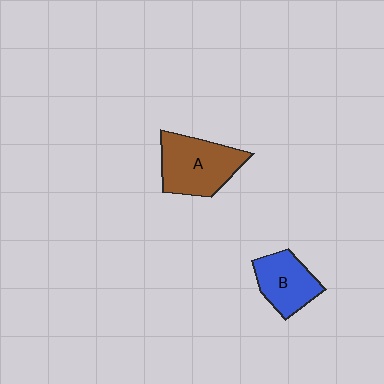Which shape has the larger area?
Shape A (brown).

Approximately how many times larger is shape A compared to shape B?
Approximately 1.4 times.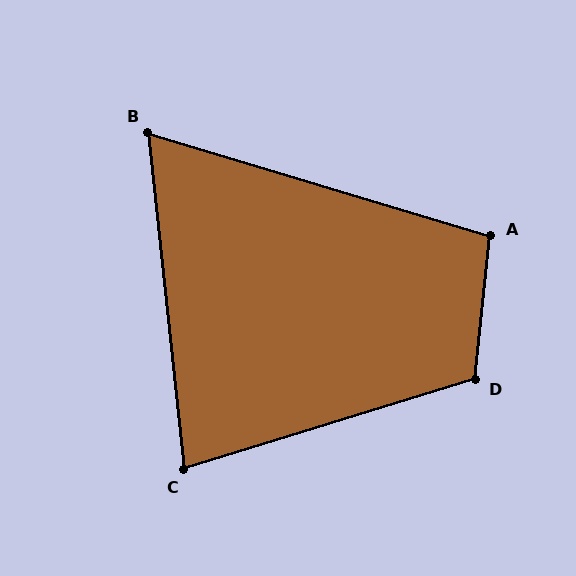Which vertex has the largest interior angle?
D, at approximately 113 degrees.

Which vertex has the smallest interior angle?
B, at approximately 67 degrees.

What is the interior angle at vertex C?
Approximately 79 degrees (acute).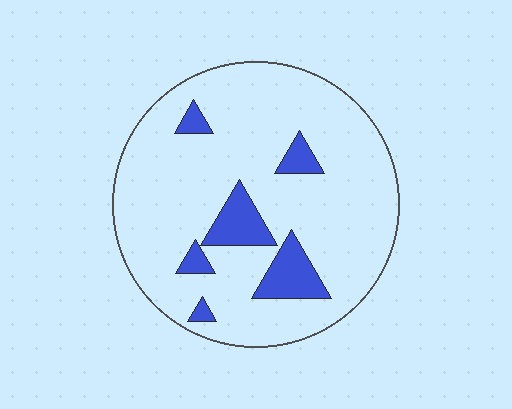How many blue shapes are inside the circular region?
6.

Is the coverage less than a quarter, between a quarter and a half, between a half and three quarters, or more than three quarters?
Less than a quarter.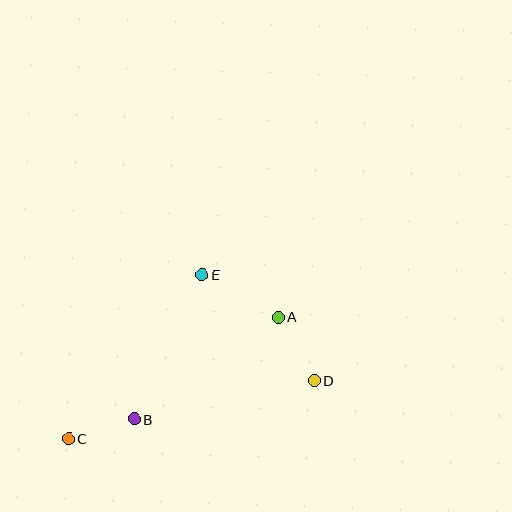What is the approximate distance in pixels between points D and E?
The distance between D and E is approximately 155 pixels.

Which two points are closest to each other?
Points B and C are closest to each other.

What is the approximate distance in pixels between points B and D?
The distance between B and D is approximately 184 pixels.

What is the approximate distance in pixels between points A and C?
The distance between A and C is approximately 243 pixels.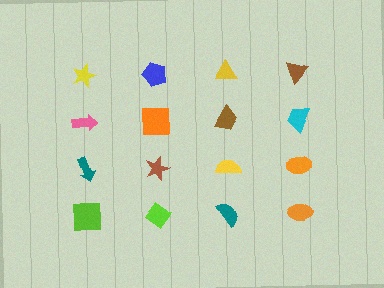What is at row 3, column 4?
An orange ellipse.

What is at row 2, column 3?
A brown trapezoid.